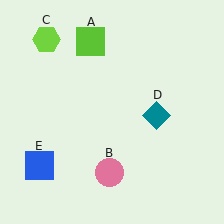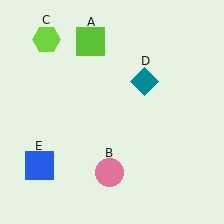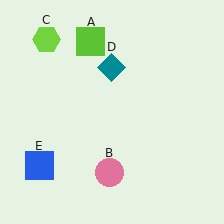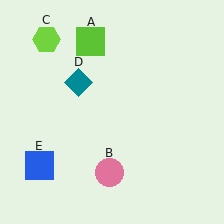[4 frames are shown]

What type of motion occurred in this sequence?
The teal diamond (object D) rotated counterclockwise around the center of the scene.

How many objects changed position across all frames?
1 object changed position: teal diamond (object D).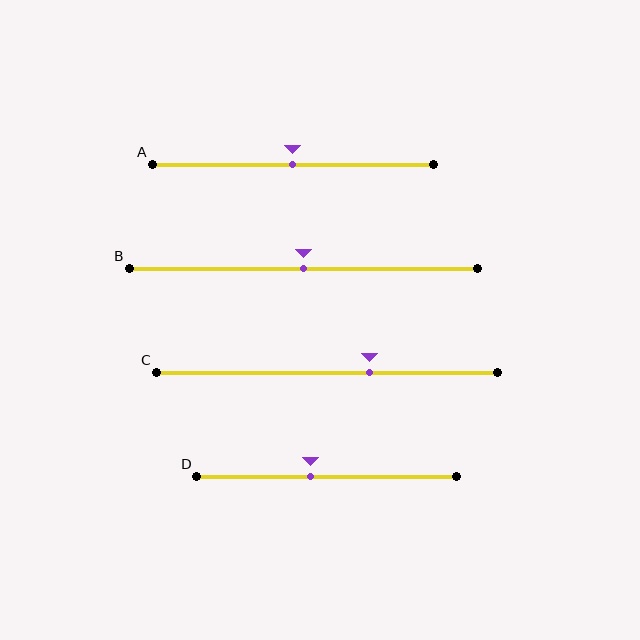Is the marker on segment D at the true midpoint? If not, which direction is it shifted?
No, the marker on segment D is shifted to the left by about 6% of the segment length.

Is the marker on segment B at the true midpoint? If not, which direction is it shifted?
Yes, the marker on segment B is at the true midpoint.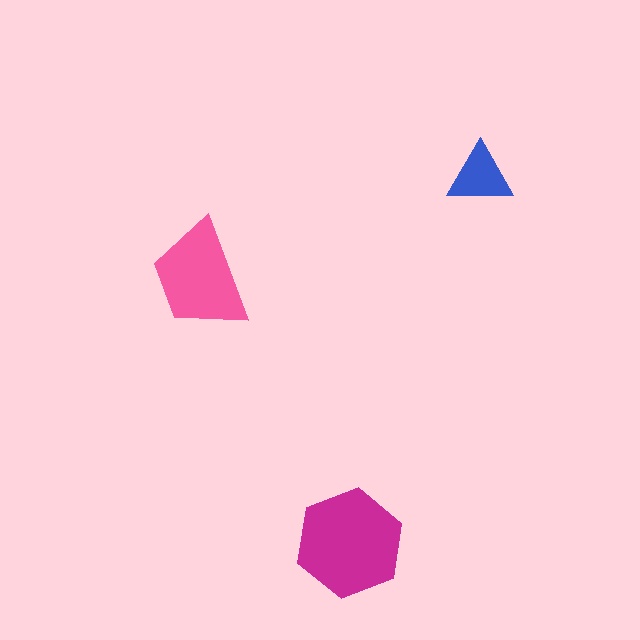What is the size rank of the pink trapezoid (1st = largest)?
2nd.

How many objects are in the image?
There are 3 objects in the image.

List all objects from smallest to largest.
The blue triangle, the pink trapezoid, the magenta hexagon.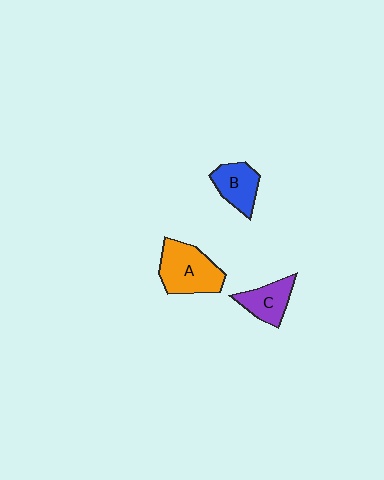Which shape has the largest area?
Shape A (orange).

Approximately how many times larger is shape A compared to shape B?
Approximately 1.6 times.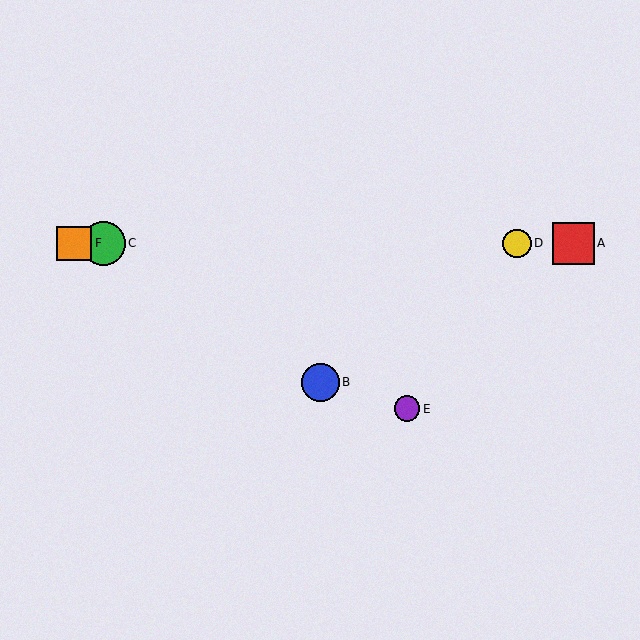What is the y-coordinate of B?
Object B is at y≈382.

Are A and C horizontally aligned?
Yes, both are at y≈243.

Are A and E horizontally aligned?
No, A is at y≈243 and E is at y≈409.